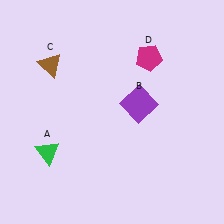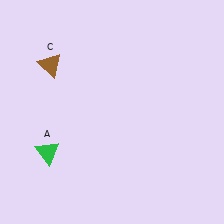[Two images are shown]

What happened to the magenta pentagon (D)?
The magenta pentagon (D) was removed in Image 2. It was in the top-right area of Image 1.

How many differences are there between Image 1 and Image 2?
There are 2 differences between the two images.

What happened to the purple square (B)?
The purple square (B) was removed in Image 2. It was in the top-right area of Image 1.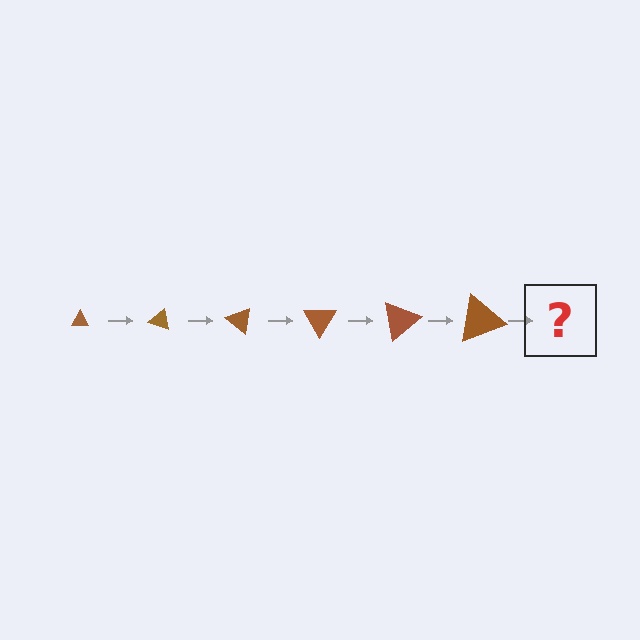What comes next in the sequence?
The next element should be a triangle, larger than the previous one and rotated 120 degrees from the start.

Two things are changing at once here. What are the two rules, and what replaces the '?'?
The two rules are that the triangle grows larger each step and it rotates 20 degrees each step. The '?' should be a triangle, larger than the previous one and rotated 120 degrees from the start.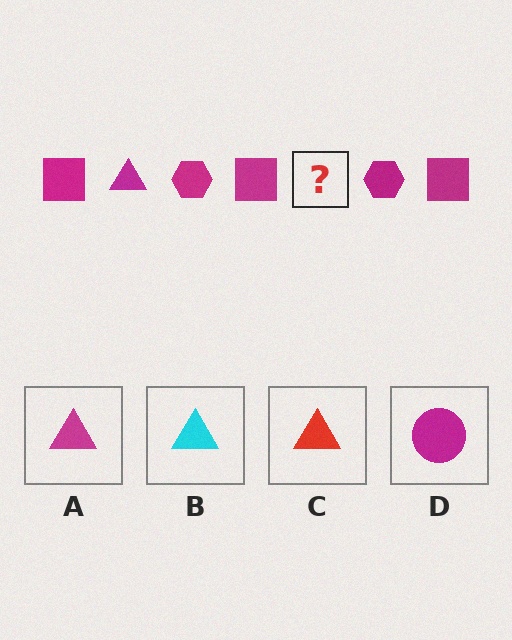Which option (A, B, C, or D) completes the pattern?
A.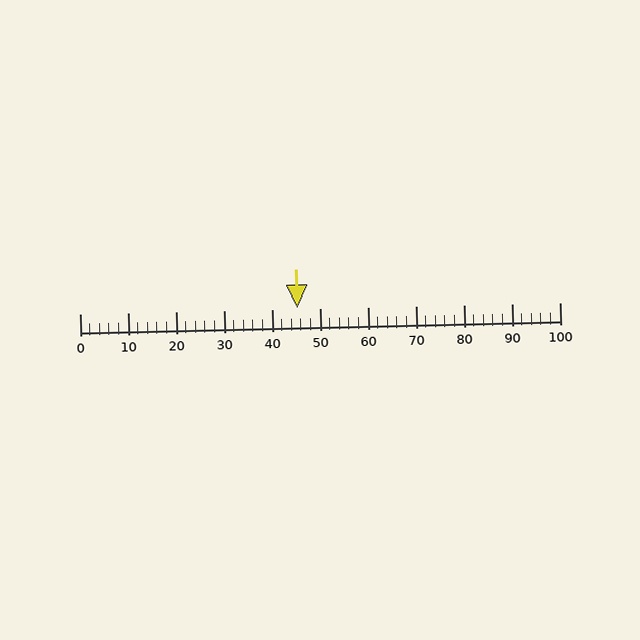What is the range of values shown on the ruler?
The ruler shows values from 0 to 100.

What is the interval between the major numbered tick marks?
The major tick marks are spaced 10 units apart.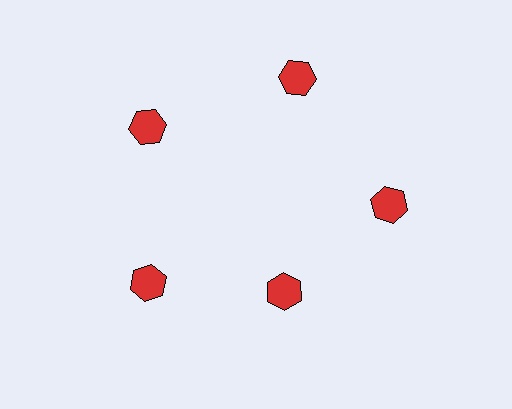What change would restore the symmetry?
The symmetry would be restored by moving it outward, back onto the ring so that all 5 hexagons sit at equal angles and equal distance from the center.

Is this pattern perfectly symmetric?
No. The 5 red hexagons are arranged in a ring, but one element near the 5 o'clock position is pulled inward toward the center, breaking the 5-fold rotational symmetry.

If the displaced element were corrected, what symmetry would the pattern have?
It would have 5-fold rotational symmetry — the pattern would map onto itself every 72 degrees.